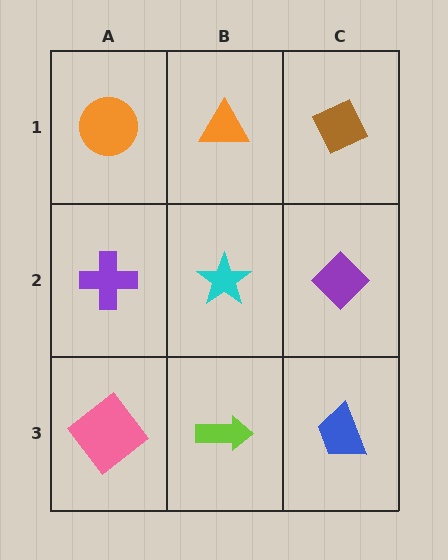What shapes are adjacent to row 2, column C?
A brown diamond (row 1, column C), a blue trapezoid (row 3, column C), a cyan star (row 2, column B).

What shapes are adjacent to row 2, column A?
An orange circle (row 1, column A), a pink diamond (row 3, column A), a cyan star (row 2, column B).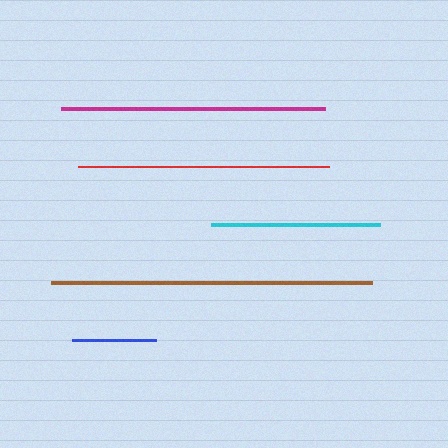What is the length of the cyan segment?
The cyan segment is approximately 169 pixels long.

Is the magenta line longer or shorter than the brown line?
The brown line is longer than the magenta line.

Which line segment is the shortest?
The blue line is the shortest at approximately 84 pixels.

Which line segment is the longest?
The brown line is the longest at approximately 322 pixels.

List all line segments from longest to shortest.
From longest to shortest: brown, magenta, red, cyan, blue.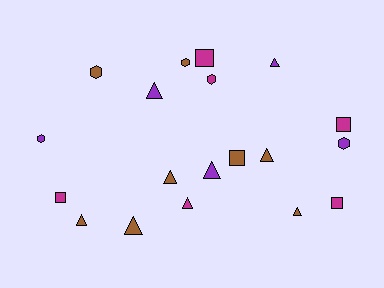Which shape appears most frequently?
Triangle, with 9 objects.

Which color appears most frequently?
Brown, with 8 objects.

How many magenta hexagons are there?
There is 1 magenta hexagon.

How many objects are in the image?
There are 19 objects.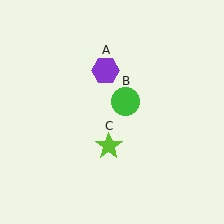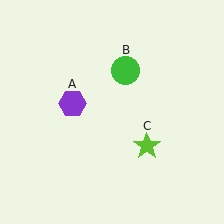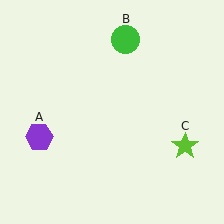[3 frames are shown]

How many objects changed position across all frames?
3 objects changed position: purple hexagon (object A), green circle (object B), lime star (object C).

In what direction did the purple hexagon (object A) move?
The purple hexagon (object A) moved down and to the left.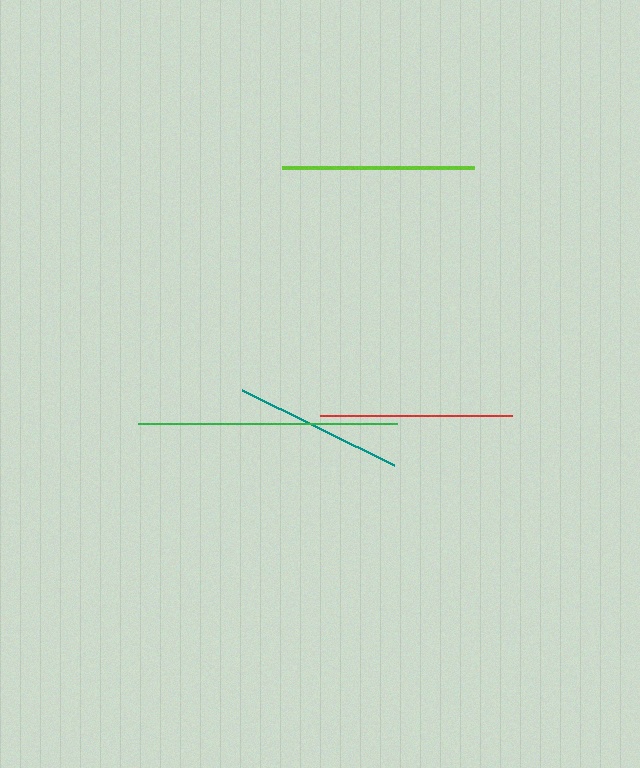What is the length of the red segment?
The red segment is approximately 192 pixels long.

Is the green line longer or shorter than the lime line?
The green line is longer than the lime line.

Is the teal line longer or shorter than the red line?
The red line is longer than the teal line.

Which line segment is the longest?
The green line is the longest at approximately 259 pixels.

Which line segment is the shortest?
The teal line is the shortest at approximately 169 pixels.